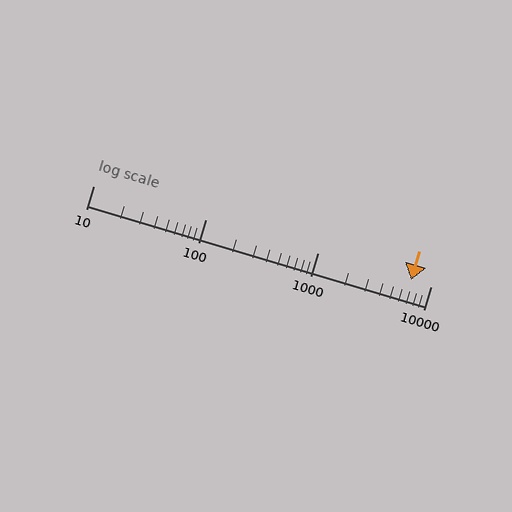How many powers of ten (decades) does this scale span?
The scale spans 3 decades, from 10 to 10000.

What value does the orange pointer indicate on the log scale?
The pointer indicates approximately 6700.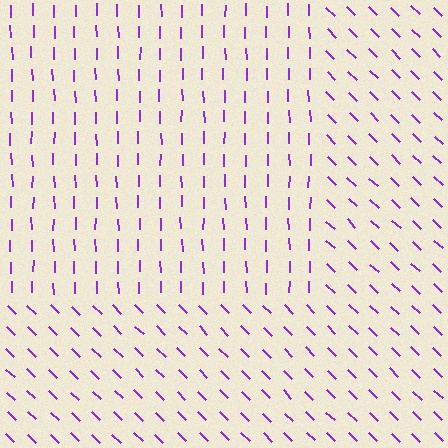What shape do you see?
I see a rectangle.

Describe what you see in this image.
The image is filled with small purple line segments. A rectangle region in the image has lines oriented differently from the surrounding lines, creating a visible texture boundary.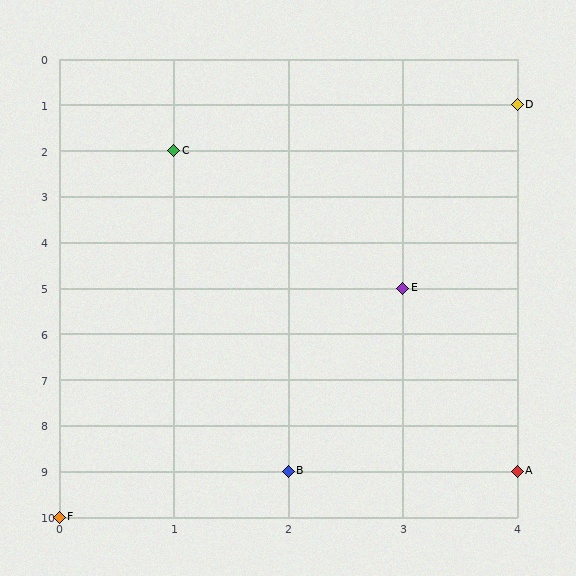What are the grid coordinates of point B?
Point B is at grid coordinates (2, 9).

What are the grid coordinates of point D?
Point D is at grid coordinates (4, 1).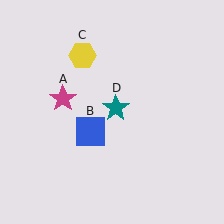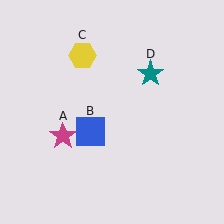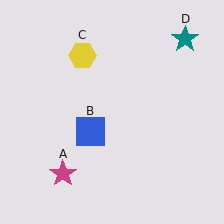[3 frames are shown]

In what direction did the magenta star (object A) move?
The magenta star (object A) moved down.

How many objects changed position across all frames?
2 objects changed position: magenta star (object A), teal star (object D).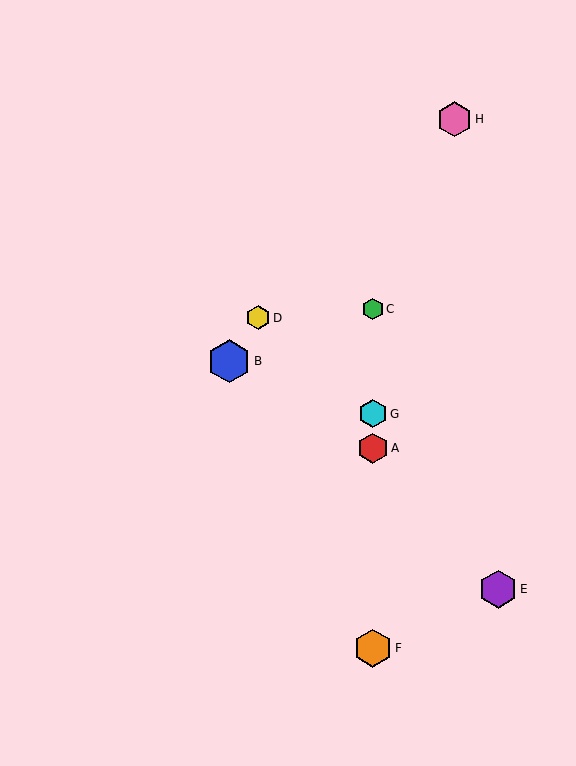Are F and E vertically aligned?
No, F is at x≈373 and E is at x≈498.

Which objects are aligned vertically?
Objects A, C, F, G are aligned vertically.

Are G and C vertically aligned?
Yes, both are at x≈373.